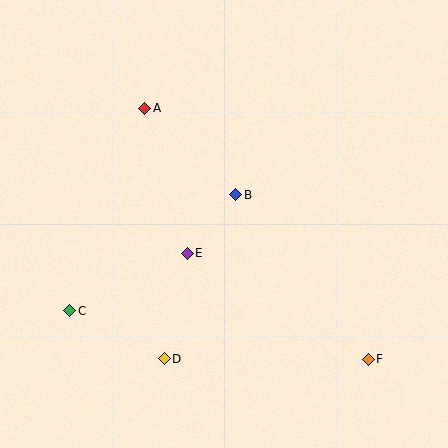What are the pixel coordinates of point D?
Point D is at (164, 359).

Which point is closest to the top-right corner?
Point B is closest to the top-right corner.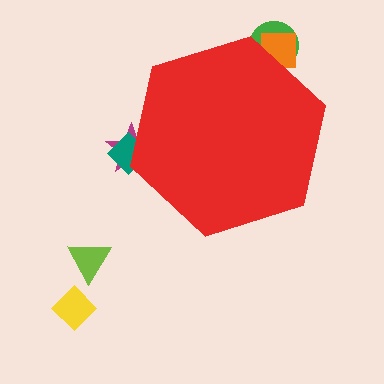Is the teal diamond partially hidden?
Yes, the teal diamond is partially hidden behind the red hexagon.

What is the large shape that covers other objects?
A red hexagon.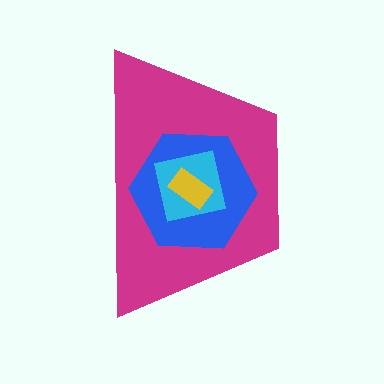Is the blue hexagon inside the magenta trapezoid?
Yes.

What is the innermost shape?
The yellow rectangle.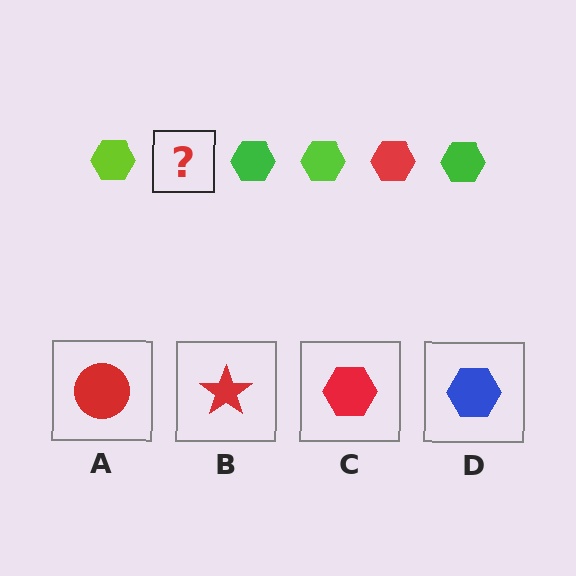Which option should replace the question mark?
Option C.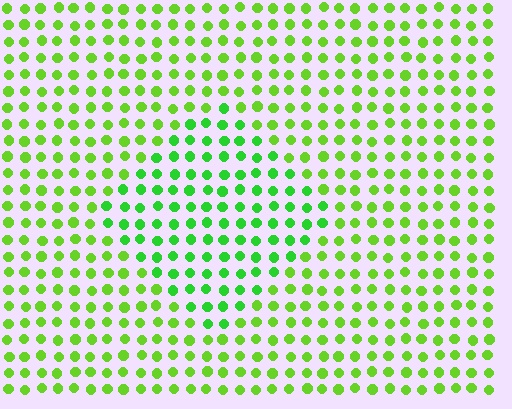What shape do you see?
I see a diamond.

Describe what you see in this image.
The image is filled with small lime elements in a uniform arrangement. A diamond-shaped region is visible where the elements are tinted to a slightly different hue, forming a subtle color boundary.